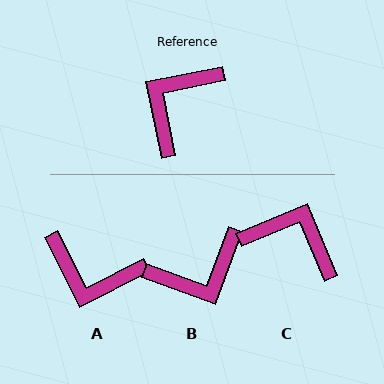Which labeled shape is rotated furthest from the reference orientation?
B, about 148 degrees away.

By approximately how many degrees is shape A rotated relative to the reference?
Approximately 105 degrees counter-clockwise.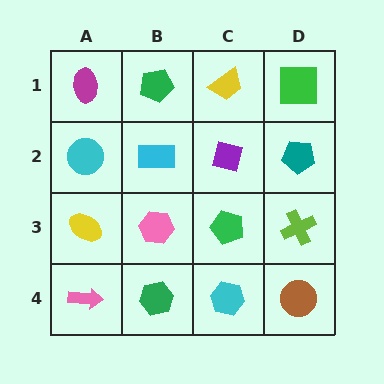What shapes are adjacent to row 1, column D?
A teal pentagon (row 2, column D), a yellow trapezoid (row 1, column C).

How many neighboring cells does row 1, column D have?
2.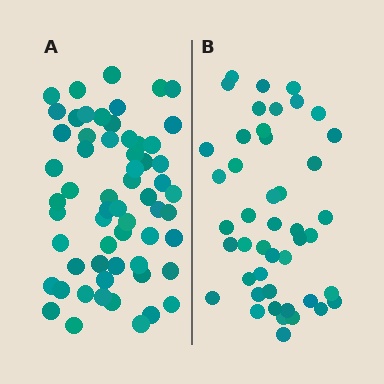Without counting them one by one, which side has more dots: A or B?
Region A (the left region) has more dots.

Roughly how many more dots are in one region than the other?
Region A has approximately 15 more dots than region B.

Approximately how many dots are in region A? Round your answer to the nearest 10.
About 60 dots.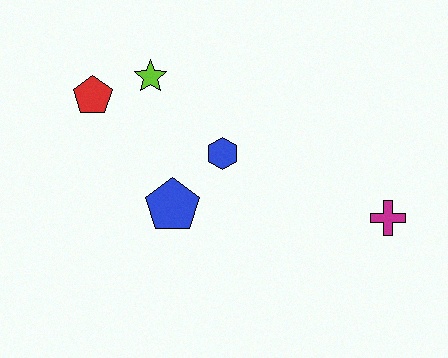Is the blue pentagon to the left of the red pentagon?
No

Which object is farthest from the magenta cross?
The red pentagon is farthest from the magenta cross.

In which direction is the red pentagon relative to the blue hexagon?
The red pentagon is to the left of the blue hexagon.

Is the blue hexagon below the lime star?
Yes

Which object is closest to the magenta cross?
The blue hexagon is closest to the magenta cross.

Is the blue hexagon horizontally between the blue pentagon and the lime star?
No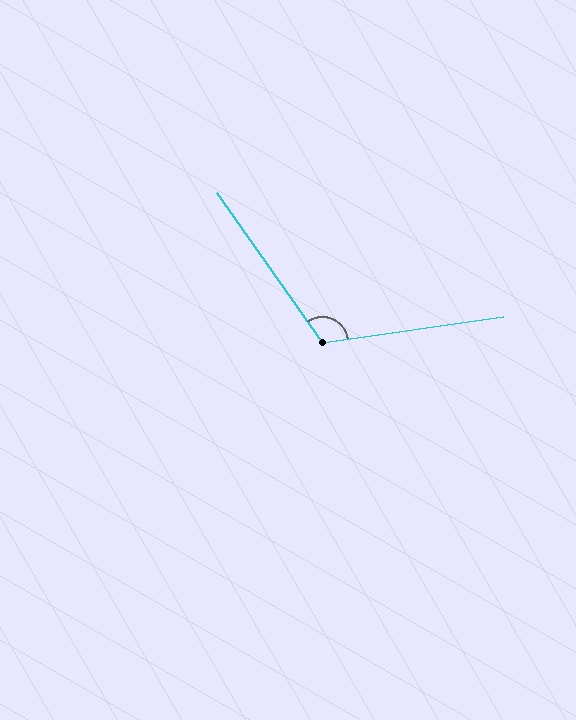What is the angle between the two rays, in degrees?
Approximately 117 degrees.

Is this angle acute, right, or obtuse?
It is obtuse.